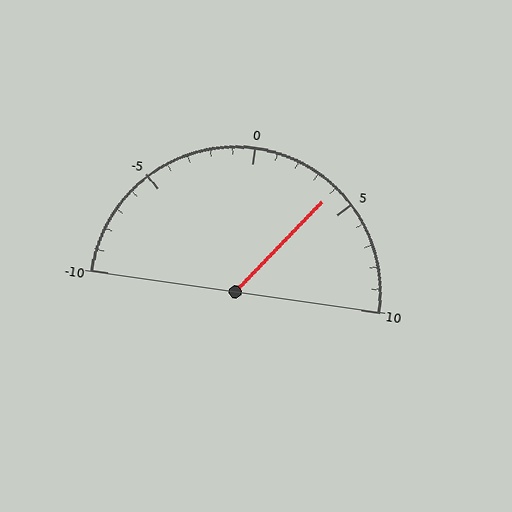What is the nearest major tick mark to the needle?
The nearest major tick mark is 5.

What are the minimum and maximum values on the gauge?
The gauge ranges from -10 to 10.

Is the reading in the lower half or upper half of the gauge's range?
The reading is in the upper half of the range (-10 to 10).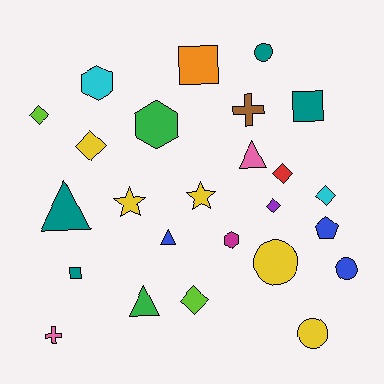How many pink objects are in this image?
There are 2 pink objects.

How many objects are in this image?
There are 25 objects.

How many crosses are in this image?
There are 2 crosses.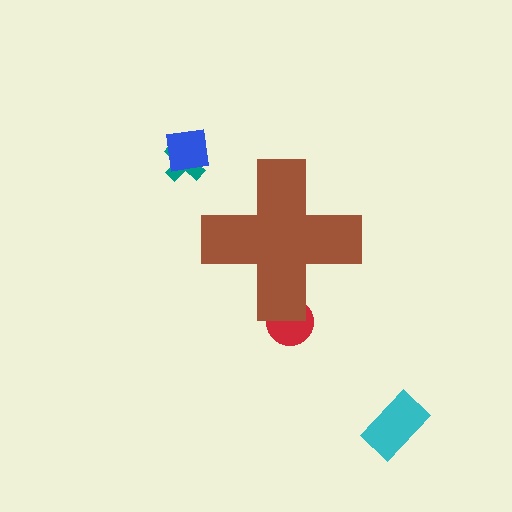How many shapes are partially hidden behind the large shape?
1 shape is partially hidden.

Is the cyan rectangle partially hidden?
No, the cyan rectangle is fully visible.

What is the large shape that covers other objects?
A brown cross.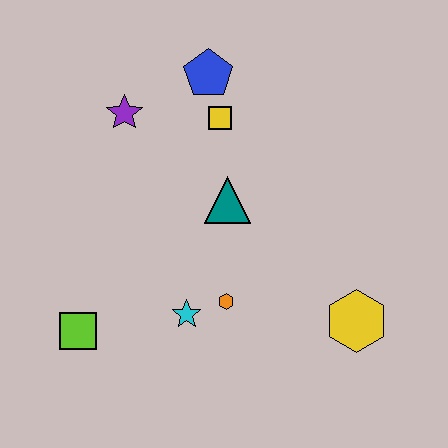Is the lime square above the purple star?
No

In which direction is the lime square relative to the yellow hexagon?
The lime square is to the left of the yellow hexagon.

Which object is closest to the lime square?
The cyan star is closest to the lime square.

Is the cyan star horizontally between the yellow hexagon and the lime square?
Yes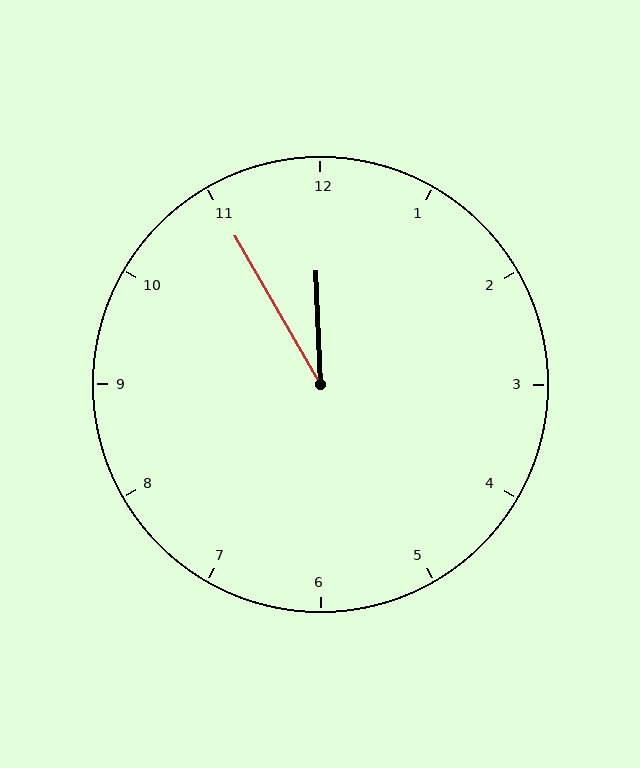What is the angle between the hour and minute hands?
Approximately 28 degrees.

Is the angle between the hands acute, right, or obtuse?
It is acute.